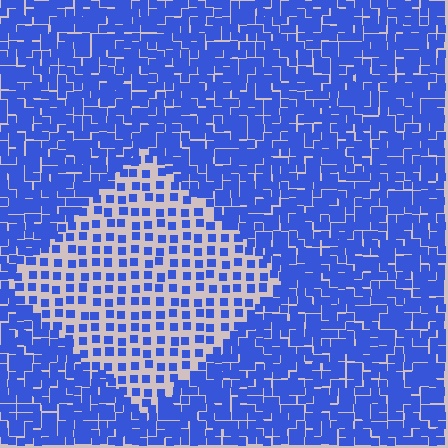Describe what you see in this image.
The image contains small blue elements arranged at two different densities. A diamond-shaped region is visible where the elements are less densely packed than the surrounding area.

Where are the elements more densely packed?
The elements are more densely packed outside the diamond boundary.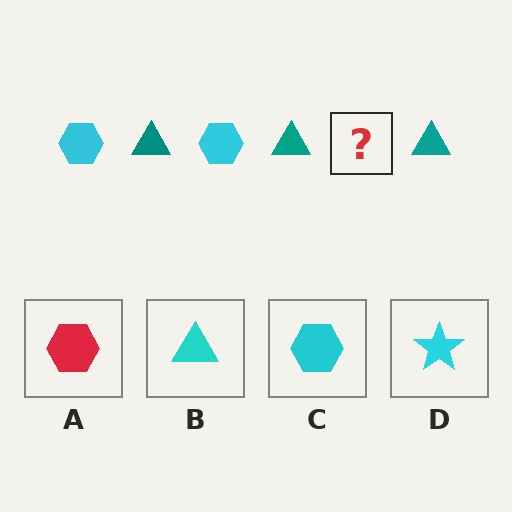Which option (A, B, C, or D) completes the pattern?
C.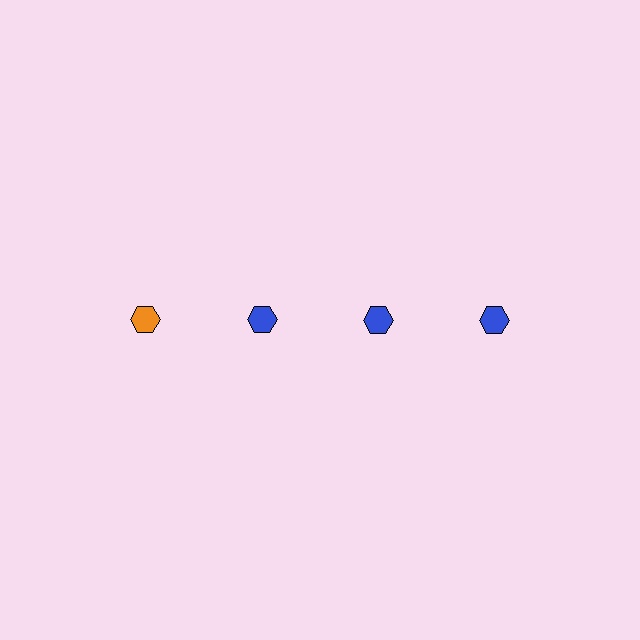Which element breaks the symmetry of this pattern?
The orange hexagon in the top row, leftmost column breaks the symmetry. All other shapes are blue hexagons.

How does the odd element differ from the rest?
It has a different color: orange instead of blue.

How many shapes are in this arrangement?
There are 4 shapes arranged in a grid pattern.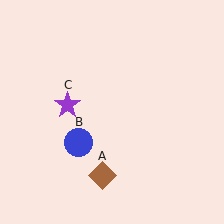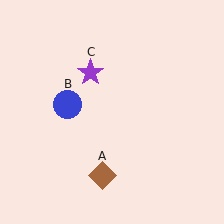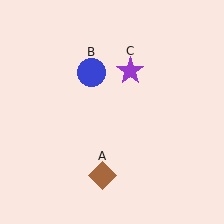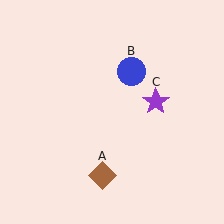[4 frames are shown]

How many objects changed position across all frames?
2 objects changed position: blue circle (object B), purple star (object C).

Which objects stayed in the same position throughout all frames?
Brown diamond (object A) remained stationary.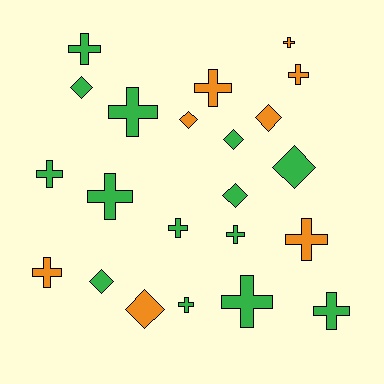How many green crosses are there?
There are 9 green crosses.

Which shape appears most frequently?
Cross, with 14 objects.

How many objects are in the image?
There are 22 objects.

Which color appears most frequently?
Green, with 14 objects.